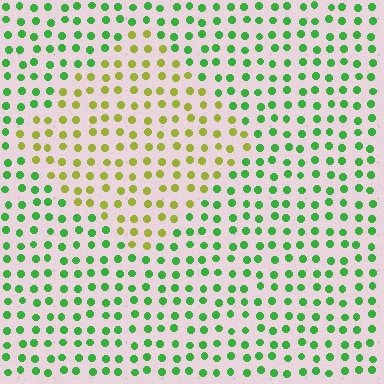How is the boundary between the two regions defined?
The boundary is defined purely by a slight shift in hue (about 52 degrees). Spacing, size, and orientation are identical on both sides.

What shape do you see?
I see a diamond.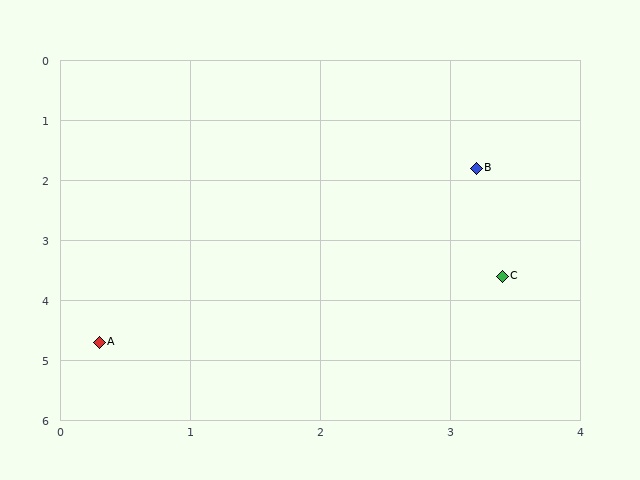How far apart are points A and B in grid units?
Points A and B are about 4.1 grid units apart.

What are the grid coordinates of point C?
Point C is at approximately (3.4, 3.6).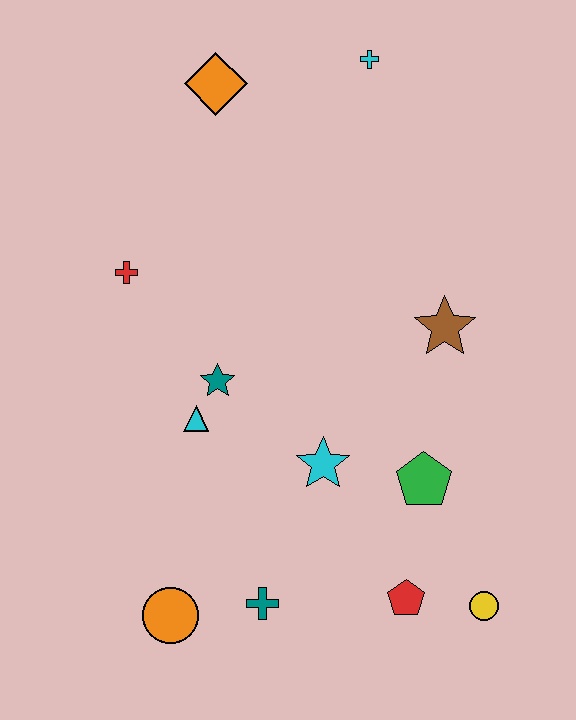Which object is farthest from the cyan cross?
The orange circle is farthest from the cyan cross.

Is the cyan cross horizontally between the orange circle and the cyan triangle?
No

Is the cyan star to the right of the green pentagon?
No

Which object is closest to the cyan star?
The green pentagon is closest to the cyan star.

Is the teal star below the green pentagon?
No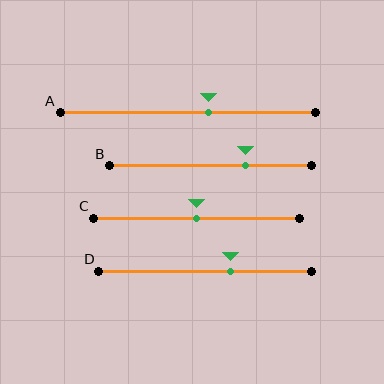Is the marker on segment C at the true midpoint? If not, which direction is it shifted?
Yes, the marker on segment C is at the true midpoint.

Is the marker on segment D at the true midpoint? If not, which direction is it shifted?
No, the marker on segment D is shifted to the right by about 12% of the segment length.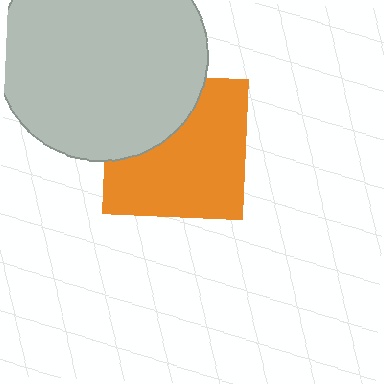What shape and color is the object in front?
The object in front is a light gray circle.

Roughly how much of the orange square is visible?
Most of it is visible (roughly 68%).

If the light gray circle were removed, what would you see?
You would see the complete orange square.